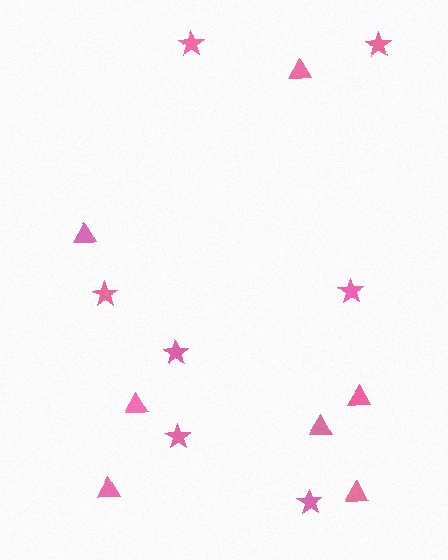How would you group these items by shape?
There are 2 groups: one group of stars (7) and one group of triangles (7).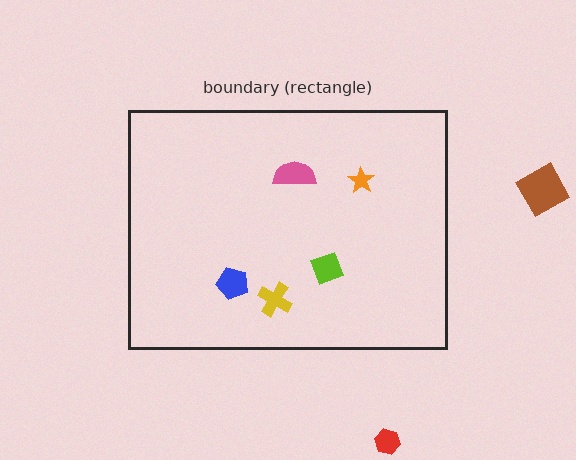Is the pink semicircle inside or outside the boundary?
Inside.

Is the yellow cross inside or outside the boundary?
Inside.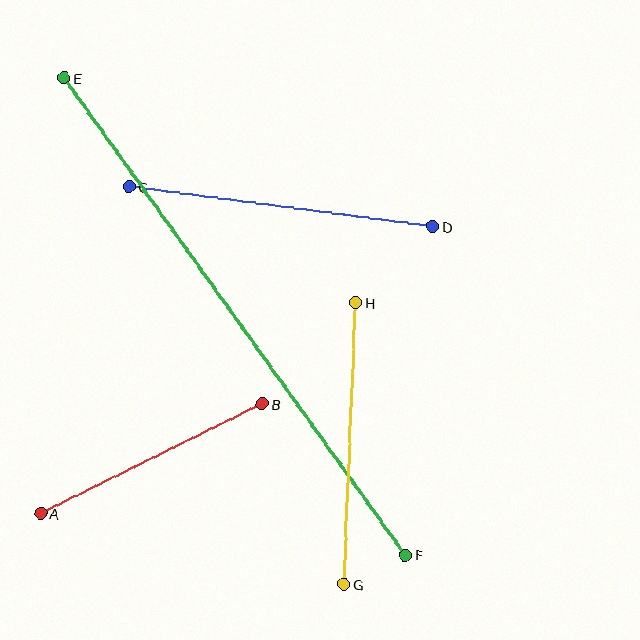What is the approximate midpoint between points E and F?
The midpoint is at approximately (235, 316) pixels.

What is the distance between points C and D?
The distance is approximately 307 pixels.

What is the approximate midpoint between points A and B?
The midpoint is at approximately (152, 459) pixels.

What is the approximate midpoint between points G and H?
The midpoint is at approximately (350, 443) pixels.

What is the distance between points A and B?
The distance is approximately 247 pixels.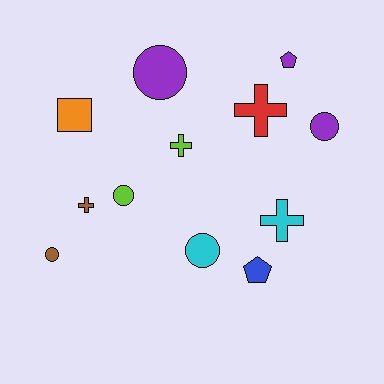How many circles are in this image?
There are 5 circles.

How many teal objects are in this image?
There are no teal objects.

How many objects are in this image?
There are 12 objects.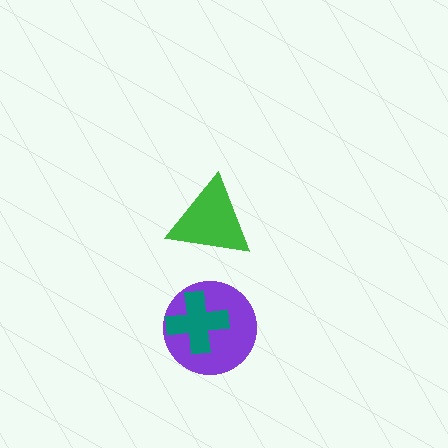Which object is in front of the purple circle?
The teal cross is in front of the purple circle.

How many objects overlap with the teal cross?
1 object overlaps with the teal cross.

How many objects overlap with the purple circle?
1 object overlaps with the purple circle.